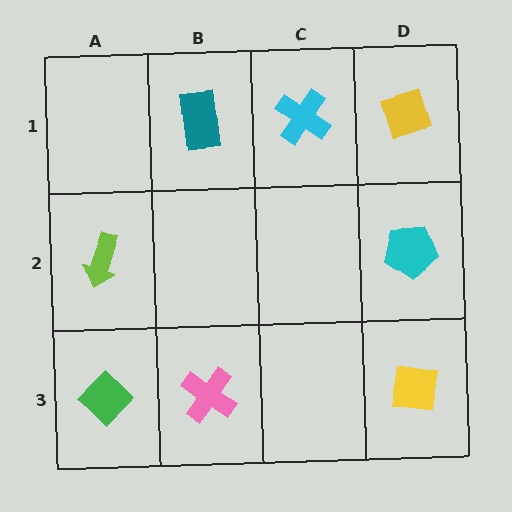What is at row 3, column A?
A green diamond.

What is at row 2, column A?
A lime arrow.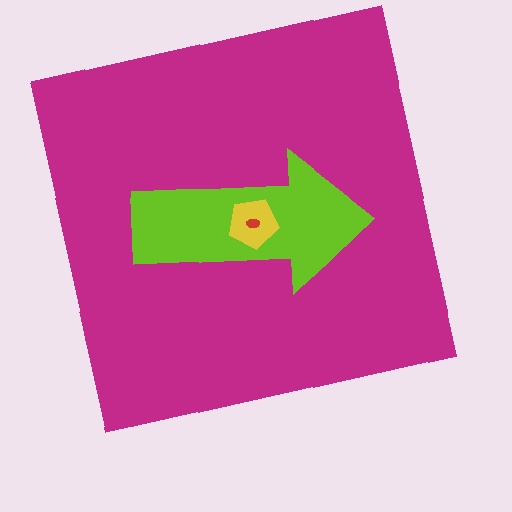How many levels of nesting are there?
4.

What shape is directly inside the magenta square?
The lime arrow.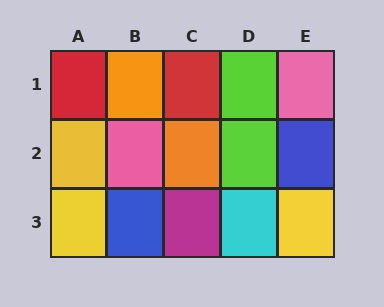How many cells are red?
2 cells are red.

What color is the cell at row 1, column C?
Red.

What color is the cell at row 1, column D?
Lime.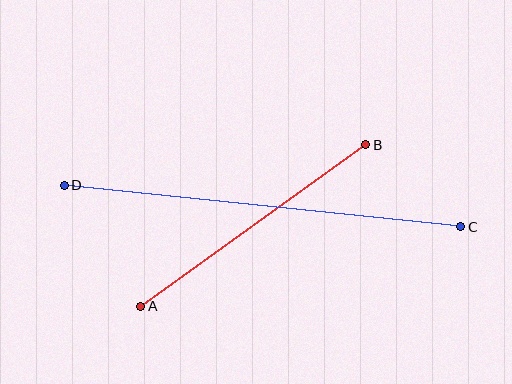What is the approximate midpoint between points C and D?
The midpoint is at approximately (263, 206) pixels.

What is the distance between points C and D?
The distance is approximately 399 pixels.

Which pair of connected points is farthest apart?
Points C and D are farthest apart.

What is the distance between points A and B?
The distance is approximately 277 pixels.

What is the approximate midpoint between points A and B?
The midpoint is at approximately (253, 226) pixels.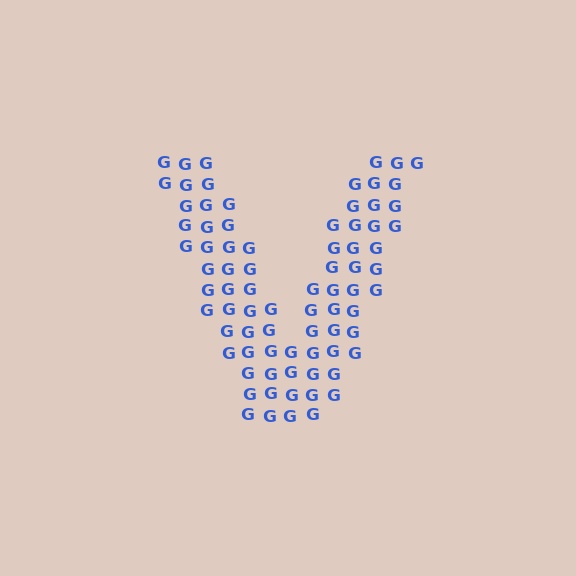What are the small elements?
The small elements are letter G's.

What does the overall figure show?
The overall figure shows the letter V.